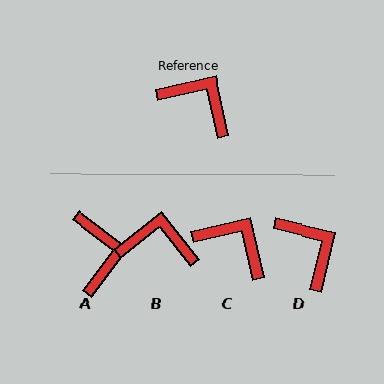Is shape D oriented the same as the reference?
No, it is off by about 26 degrees.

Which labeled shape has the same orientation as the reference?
C.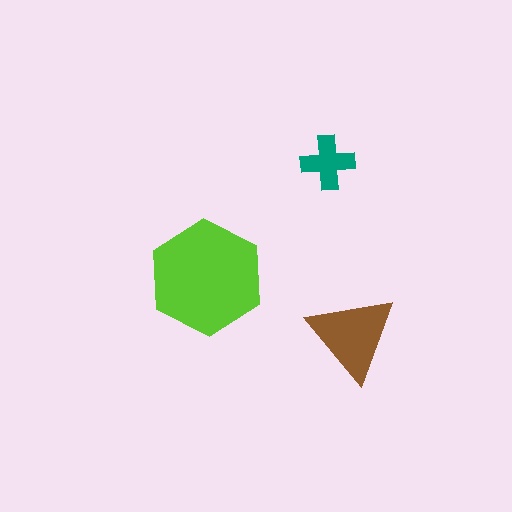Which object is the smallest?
The teal cross.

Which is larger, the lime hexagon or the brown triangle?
The lime hexagon.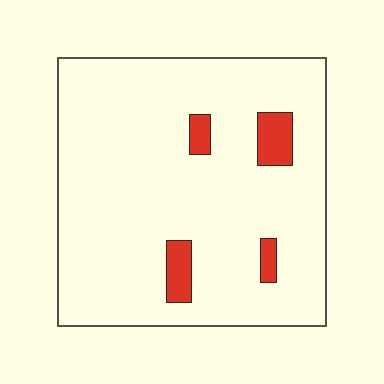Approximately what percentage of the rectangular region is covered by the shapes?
Approximately 5%.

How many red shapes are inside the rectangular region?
4.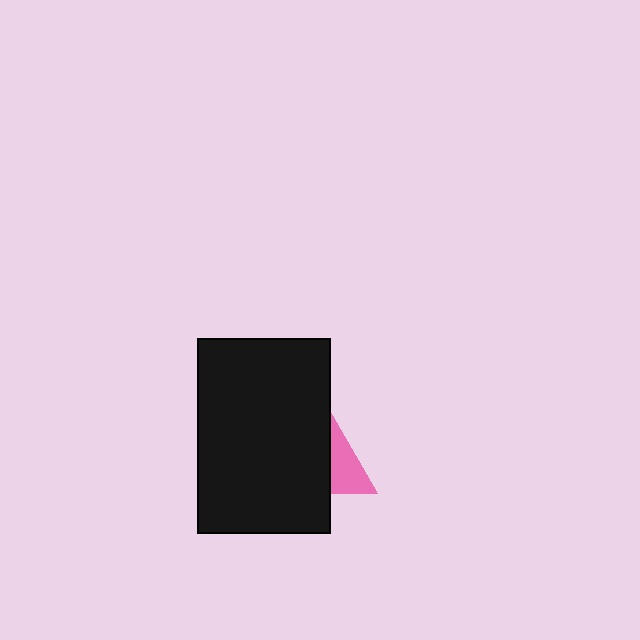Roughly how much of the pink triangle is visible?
A small part of it is visible (roughly 39%).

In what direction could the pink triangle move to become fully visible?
The pink triangle could move right. That would shift it out from behind the black rectangle entirely.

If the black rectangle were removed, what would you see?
You would see the complete pink triangle.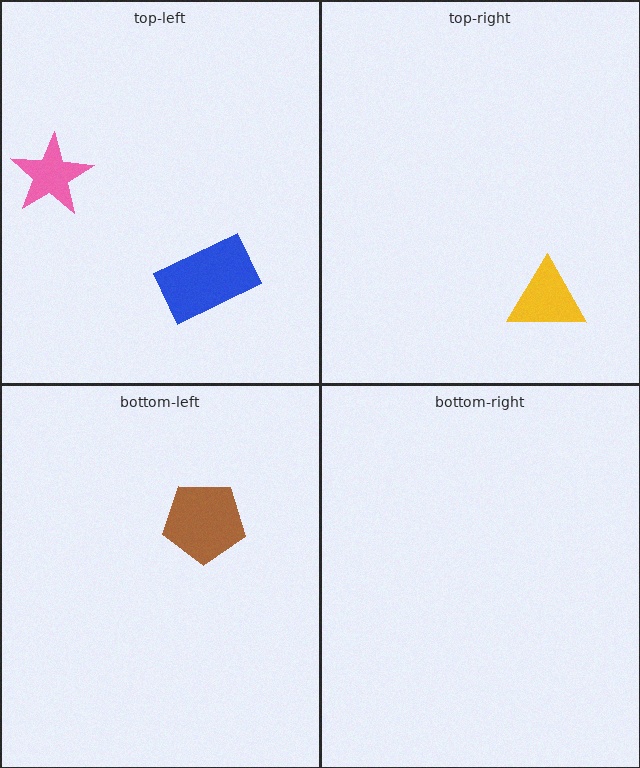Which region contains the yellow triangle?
The top-right region.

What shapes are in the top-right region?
The yellow triangle.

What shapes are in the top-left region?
The pink star, the blue rectangle.